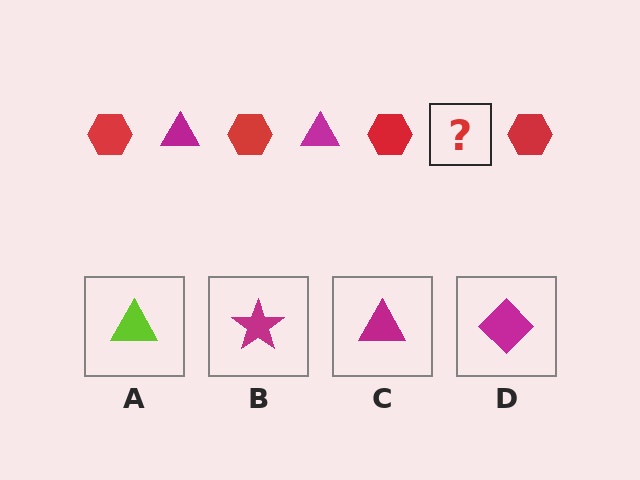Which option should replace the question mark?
Option C.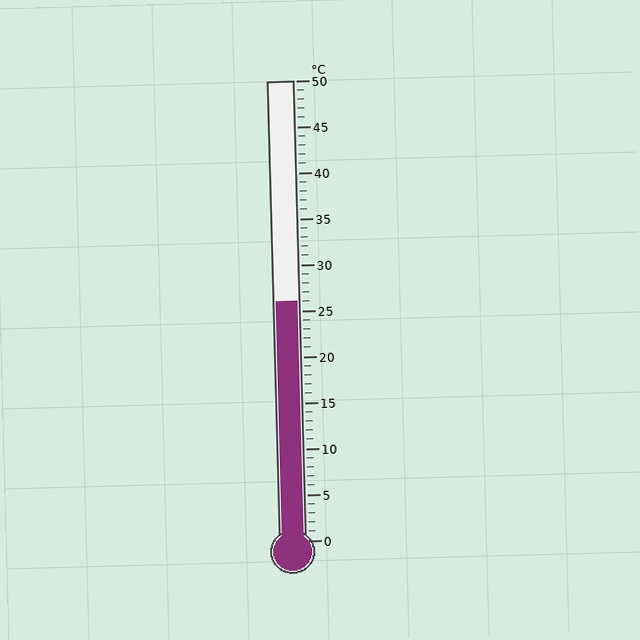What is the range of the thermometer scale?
The thermometer scale ranges from 0°C to 50°C.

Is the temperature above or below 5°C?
The temperature is above 5°C.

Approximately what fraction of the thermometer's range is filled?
The thermometer is filled to approximately 50% of its range.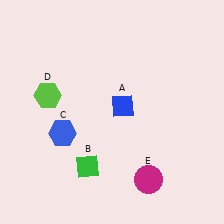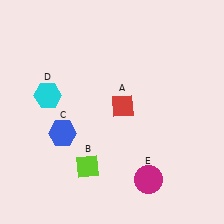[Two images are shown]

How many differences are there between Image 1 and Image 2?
There are 3 differences between the two images.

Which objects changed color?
A changed from blue to red. B changed from green to lime. D changed from lime to cyan.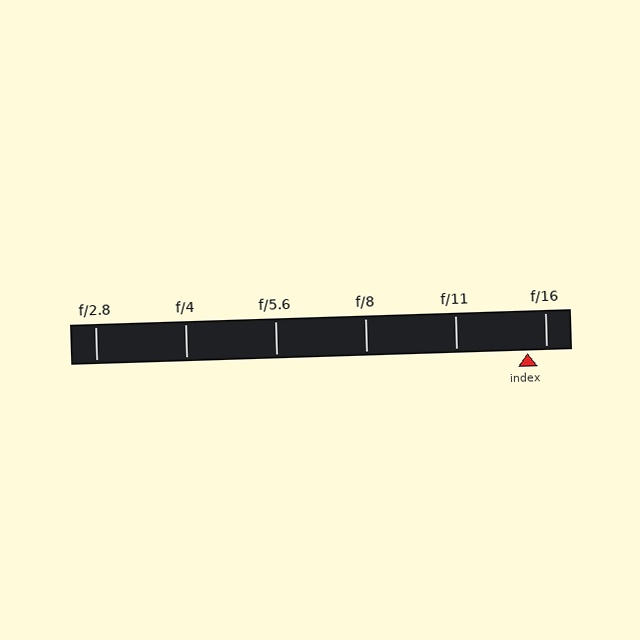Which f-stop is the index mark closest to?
The index mark is closest to f/16.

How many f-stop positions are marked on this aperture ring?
There are 6 f-stop positions marked.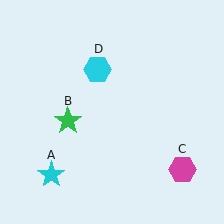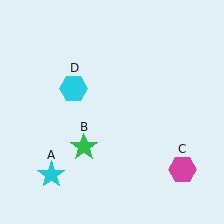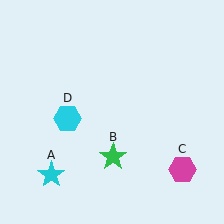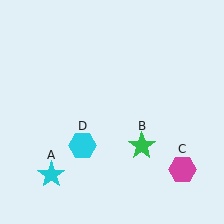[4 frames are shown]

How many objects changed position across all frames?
2 objects changed position: green star (object B), cyan hexagon (object D).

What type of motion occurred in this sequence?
The green star (object B), cyan hexagon (object D) rotated counterclockwise around the center of the scene.